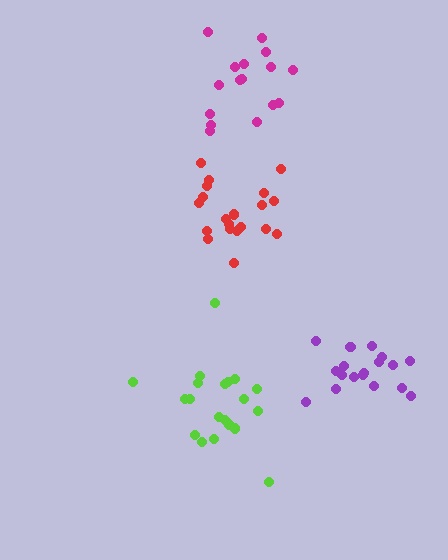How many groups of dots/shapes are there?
There are 4 groups.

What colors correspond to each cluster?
The clusters are colored: lime, magenta, red, purple.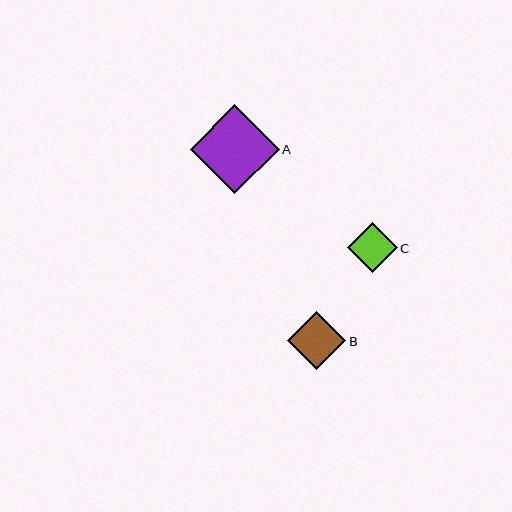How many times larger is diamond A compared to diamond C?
Diamond A is approximately 1.8 times the size of diamond C.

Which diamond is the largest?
Diamond A is the largest with a size of approximately 89 pixels.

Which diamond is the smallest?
Diamond C is the smallest with a size of approximately 50 pixels.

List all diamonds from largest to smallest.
From largest to smallest: A, B, C.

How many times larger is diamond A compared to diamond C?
Diamond A is approximately 1.8 times the size of diamond C.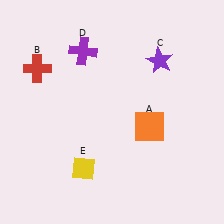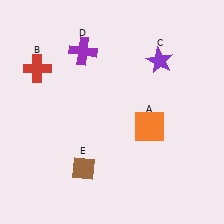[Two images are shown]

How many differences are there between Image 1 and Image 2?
There is 1 difference between the two images.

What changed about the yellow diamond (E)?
In Image 1, E is yellow. In Image 2, it changed to brown.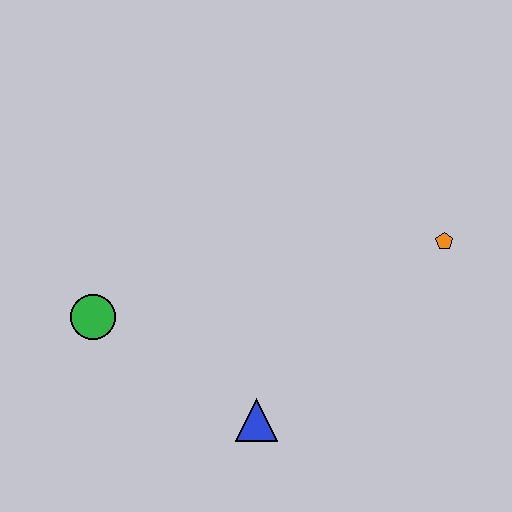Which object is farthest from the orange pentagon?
The green circle is farthest from the orange pentagon.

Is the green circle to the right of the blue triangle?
No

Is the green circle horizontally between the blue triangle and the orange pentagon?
No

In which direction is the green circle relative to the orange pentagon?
The green circle is to the left of the orange pentagon.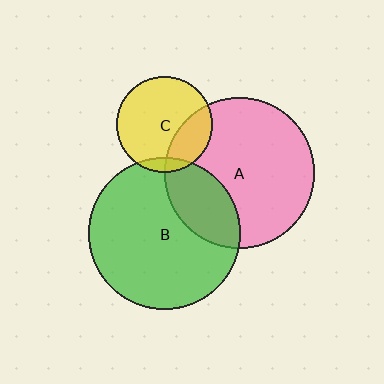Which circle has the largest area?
Circle B (green).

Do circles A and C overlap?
Yes.